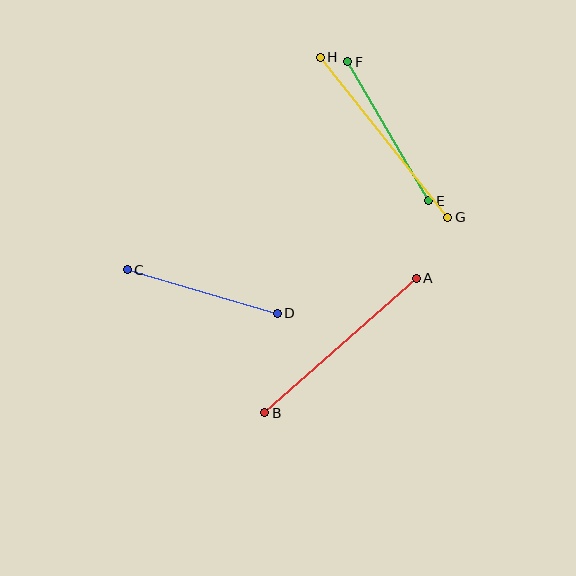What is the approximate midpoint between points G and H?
The midpoint is at approximately (384, 137) pixels.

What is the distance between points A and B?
The distance is approximately 202 pixels.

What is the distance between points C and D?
The distance is approximately 156 pixels.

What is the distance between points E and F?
The distance is approximately 161 pixels.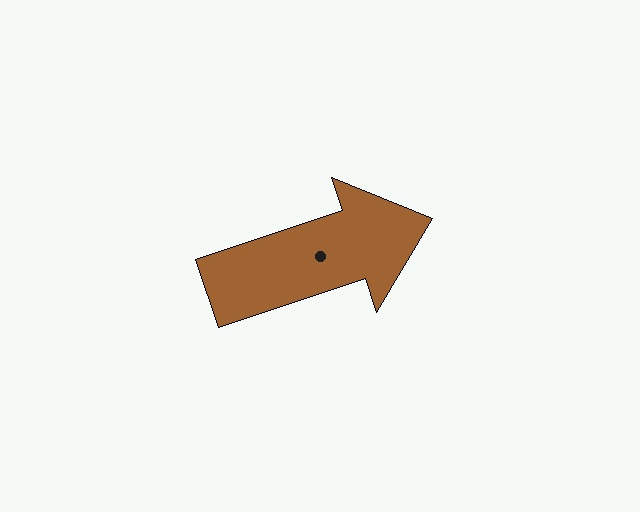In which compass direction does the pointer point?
East.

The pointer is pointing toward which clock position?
Roughly 2 o'clock.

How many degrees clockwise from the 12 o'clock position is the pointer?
Approximately 72 degrees.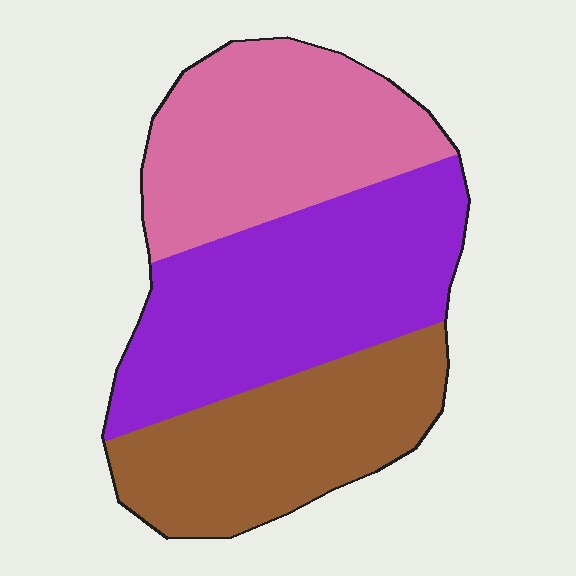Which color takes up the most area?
Purple, at roughly 40%.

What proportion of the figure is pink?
Pink takes up about one third (1/3) of the figure.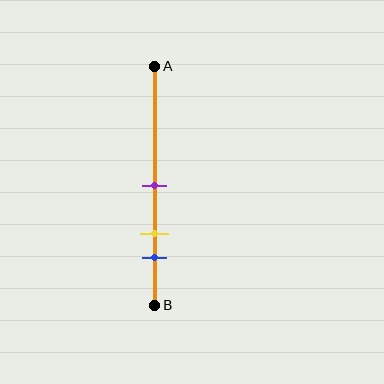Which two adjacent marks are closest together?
The yellow and blue marks are the closest adjacent pair.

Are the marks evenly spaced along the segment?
Yes, the marks are approximately evenly spaced.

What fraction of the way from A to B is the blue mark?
The blue mark is approximately 80% (0.8) of the way from A to B.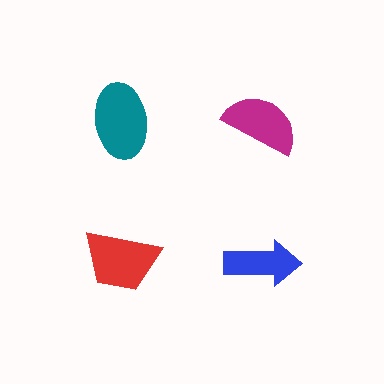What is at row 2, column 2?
A blue arrow.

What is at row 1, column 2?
A magenta semicircle.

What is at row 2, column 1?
A red trapezoid.